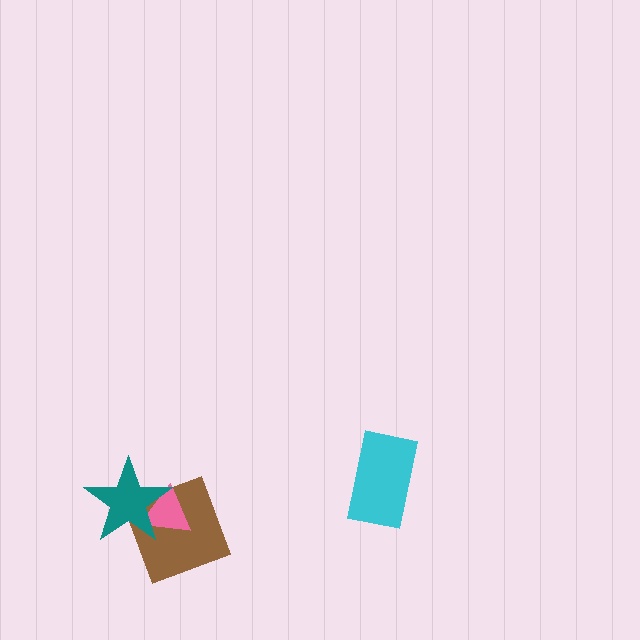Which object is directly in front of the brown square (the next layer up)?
The pink triangle is directly in front of the brown square.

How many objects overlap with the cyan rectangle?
0 objects overlap with the cyan rectangle.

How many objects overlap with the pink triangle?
2 objects overlap with the pink triangle.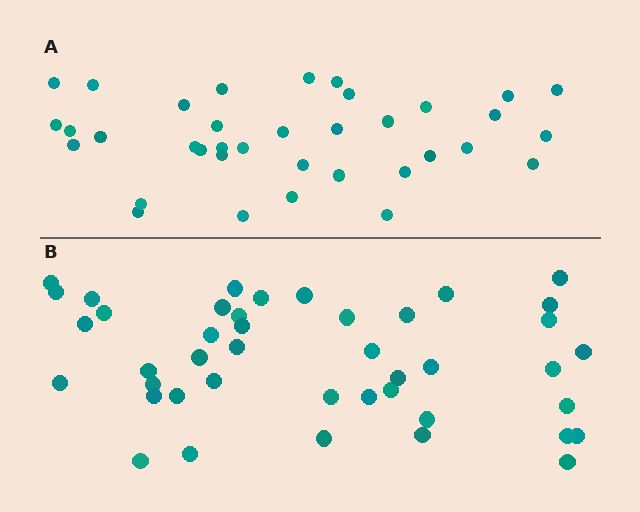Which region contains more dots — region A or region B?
Region B (the bottom region) has more dots.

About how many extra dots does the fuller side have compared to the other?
Region B has roughly 8 or so more dots than region A.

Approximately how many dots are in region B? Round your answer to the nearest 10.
About 40 dots. (The exact count is 43, which rounds to 40.)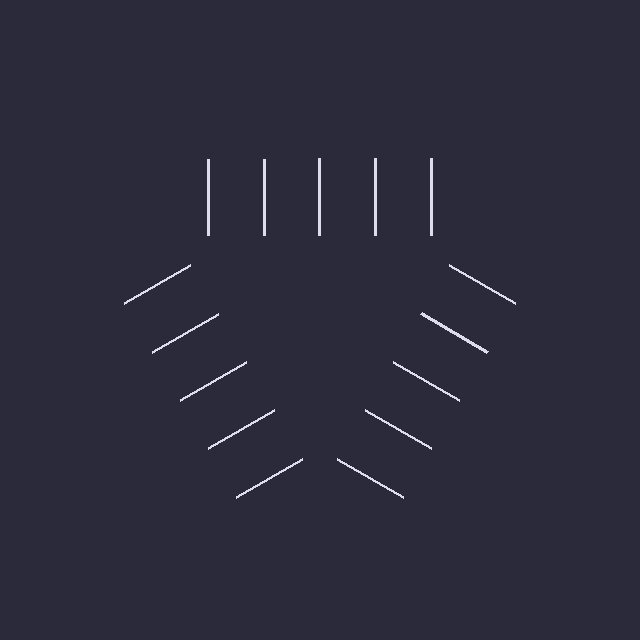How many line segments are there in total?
15 — 5 along each of the 3 edges.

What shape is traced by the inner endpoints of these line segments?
An illusory triangle — the line segments terminate on its edges but no continuous stroke is drawn.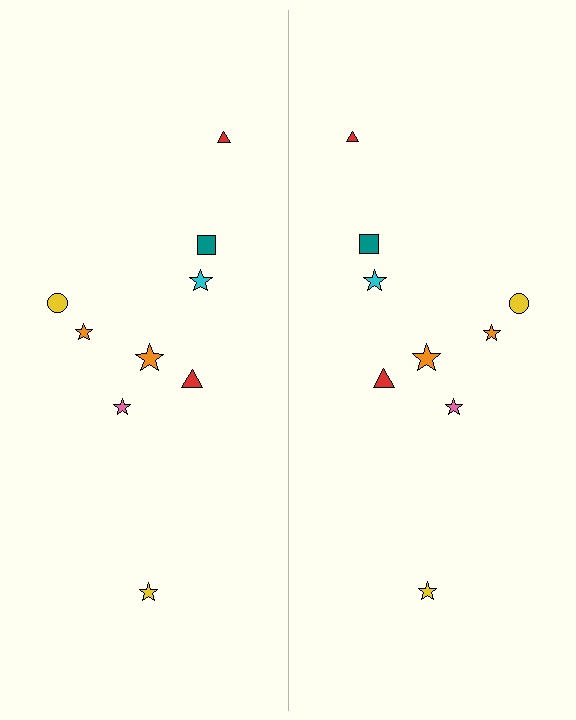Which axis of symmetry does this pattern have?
The pattern has a vertical axis of symmetry running through the center of the image.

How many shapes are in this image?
There are 18 shapes in this image.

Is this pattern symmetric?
Yes, this pattern has bilateral (reflection) symmetry.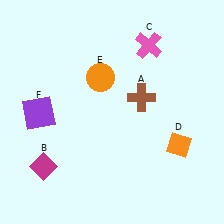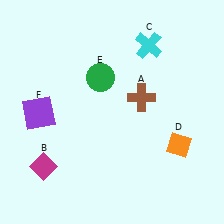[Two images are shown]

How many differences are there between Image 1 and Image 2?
There are 2 differences between the two images.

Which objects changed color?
C changed from pink to cyan. E changed from orange to green.